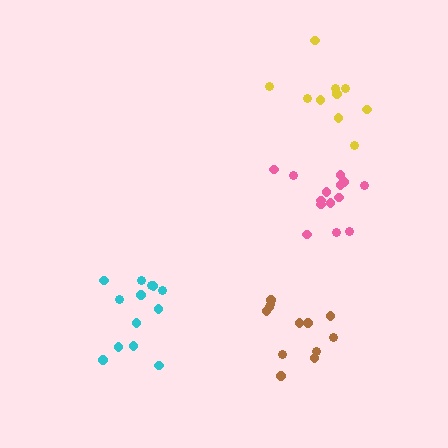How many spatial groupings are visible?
There are 4 spatial groupings.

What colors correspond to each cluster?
The clusters are colored: yellow, brown, cyan, pink.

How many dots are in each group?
Group 1: 10 dots, Group 2: 12 dots, Group 3: 13 dots, Group 4: 14 dots (49 total).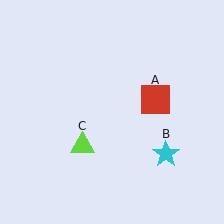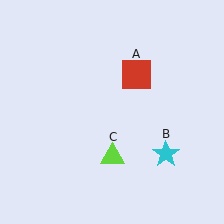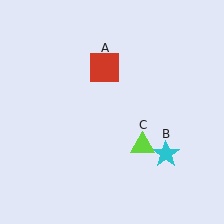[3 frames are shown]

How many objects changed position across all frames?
2 objects changed position: red square (object A), lime triangle (object C).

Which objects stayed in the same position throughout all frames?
Cyan star (object B) remained stationary.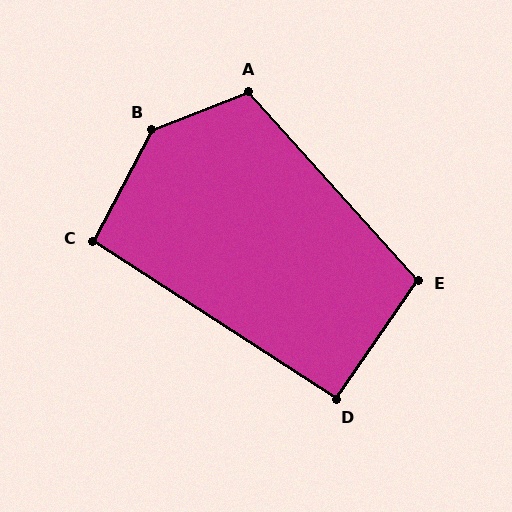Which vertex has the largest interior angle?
B, at approximately 139 degrees.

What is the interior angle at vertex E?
Approximately 103 degrees (obtuse).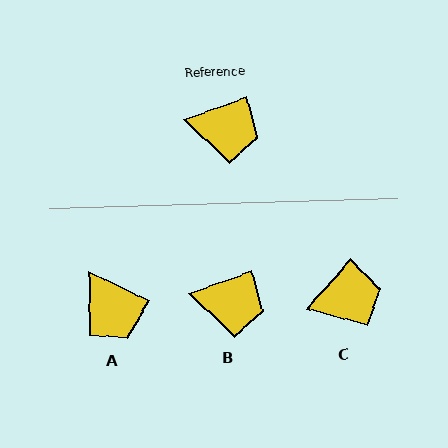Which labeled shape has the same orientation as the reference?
B.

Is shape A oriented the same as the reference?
No, it is off by about 45 degrees.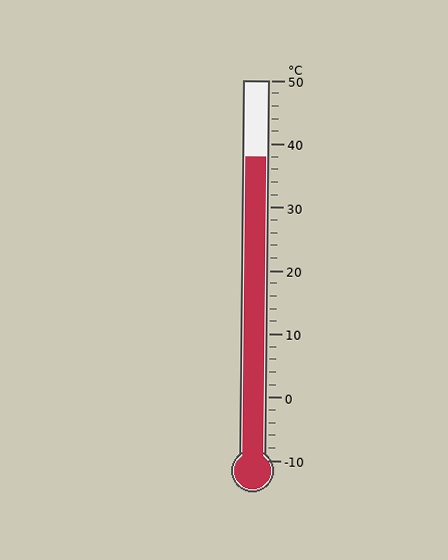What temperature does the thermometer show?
The thermometer shows approximately 38°C.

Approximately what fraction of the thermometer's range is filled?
The thermometer is filled to approximately 80% of its range.